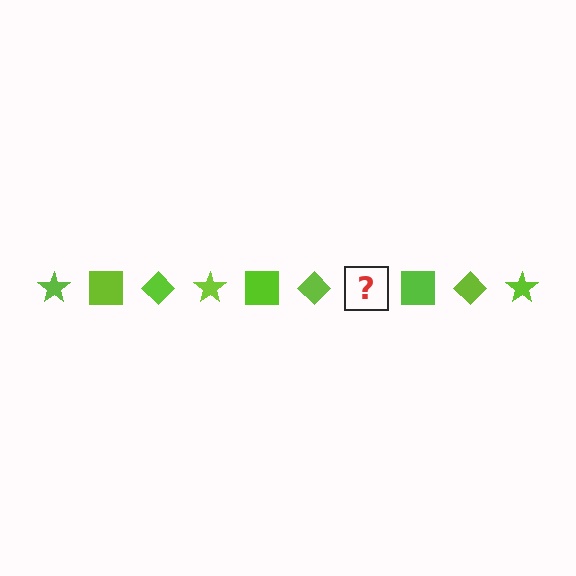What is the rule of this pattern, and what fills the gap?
The rule is that the pattern cycles through star, square, diamond shapes in lime. The gap should be filled with a lime star.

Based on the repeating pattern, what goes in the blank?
The blank should be a lime star.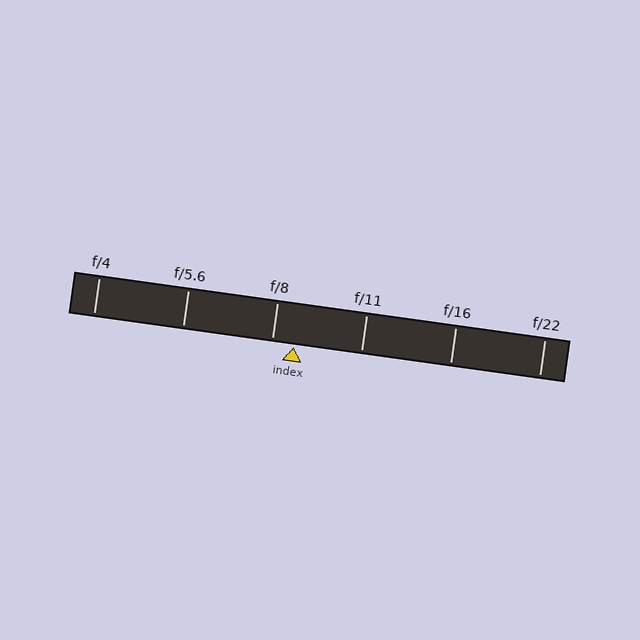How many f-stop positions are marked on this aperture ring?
There are 6 f-stop positions marked.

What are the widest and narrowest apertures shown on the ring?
The widest aperture shown is f/4 and the narrowest is f/22.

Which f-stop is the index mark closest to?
The index mark is closest to f/8.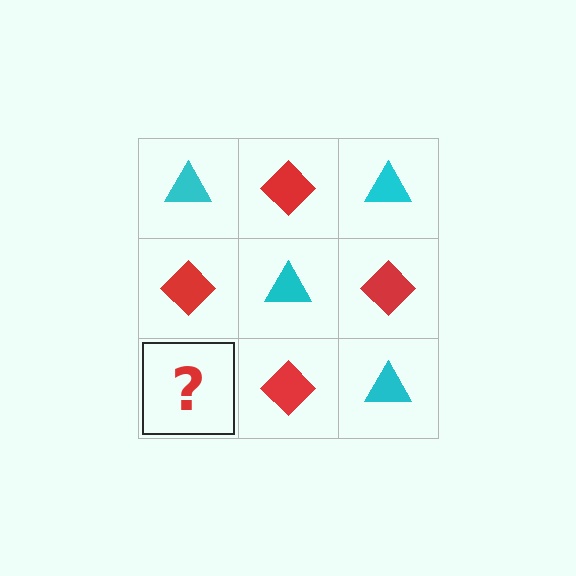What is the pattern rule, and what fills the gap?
The rule is that it alternates cyan triangle and red diamond in a checkerboard pattern. The gap should be filled with a cyan triangle.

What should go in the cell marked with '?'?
The missing cell should contain a cyan triangle.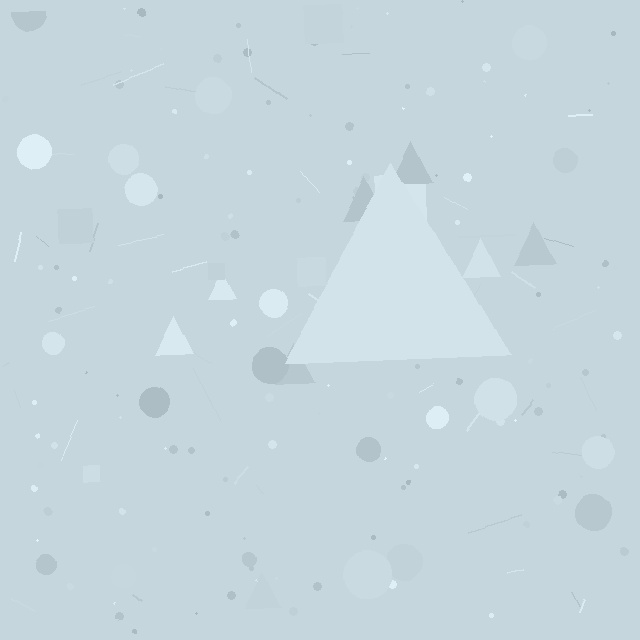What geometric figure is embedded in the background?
A triangle is embedded in the background.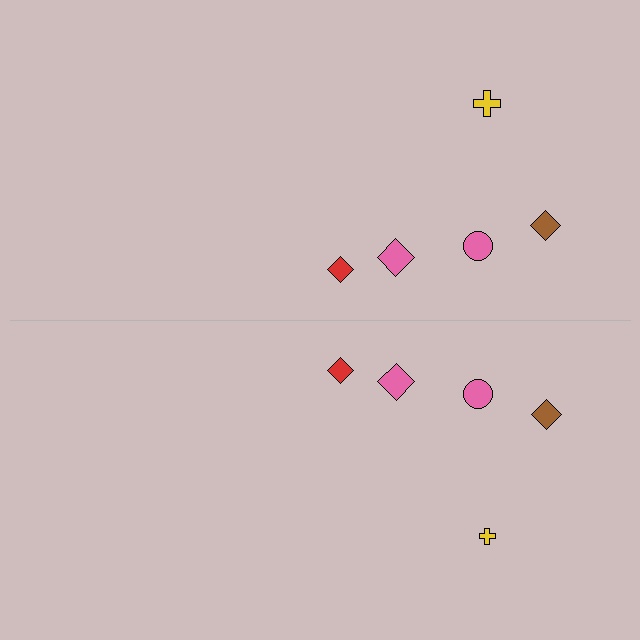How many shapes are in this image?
There are 10 shapes in this image.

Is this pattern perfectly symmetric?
No, the pattern is not perfectly symmetric. The yellow cross on the bottom side has a different size than its mirror counterpart.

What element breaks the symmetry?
The yellow cross on the bottom side has a different size than its mirror counterpart.